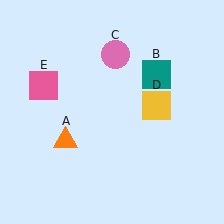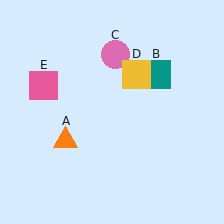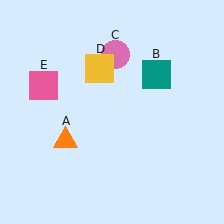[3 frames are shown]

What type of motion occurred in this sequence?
The yellow square (object D) rotated counterclockwise around the center of the scene.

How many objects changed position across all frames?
1 object changed position: yellow square (object D).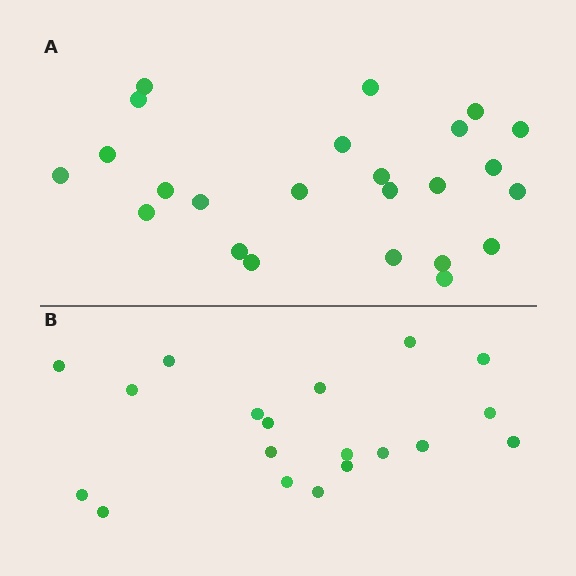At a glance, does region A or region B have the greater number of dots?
Region A (the top region) has more dots.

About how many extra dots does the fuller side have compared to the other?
Region A has about 5 more dots than region B.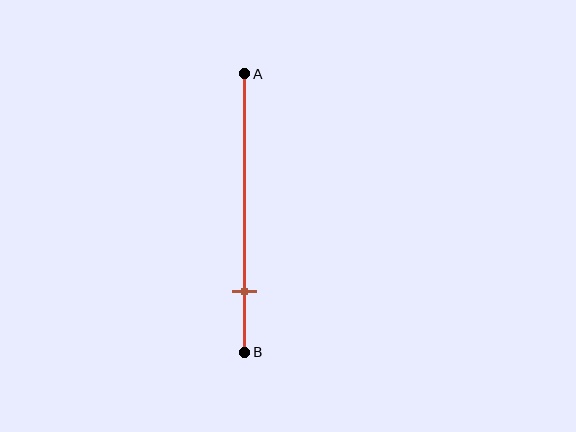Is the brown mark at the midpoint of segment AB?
No, the mark is at about 80% from A, not at the 50% midpoint.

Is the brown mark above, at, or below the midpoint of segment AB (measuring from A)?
The brown mark is below the midpoint of segment AB.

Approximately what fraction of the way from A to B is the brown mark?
The brown mark is approximately 80% of the way from A to B.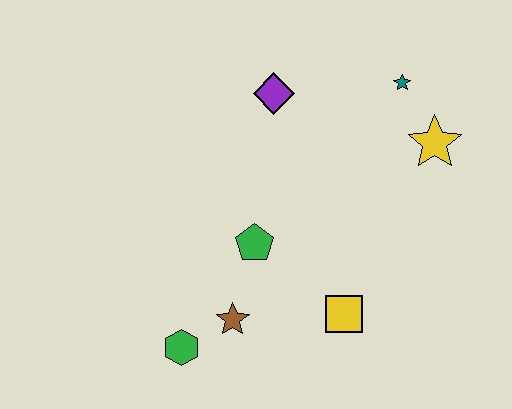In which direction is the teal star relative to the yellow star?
The teal star is above the yellow star.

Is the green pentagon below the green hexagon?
No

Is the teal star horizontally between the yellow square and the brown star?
No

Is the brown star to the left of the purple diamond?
Yes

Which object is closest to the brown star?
The green hexagon is closest to the brown star.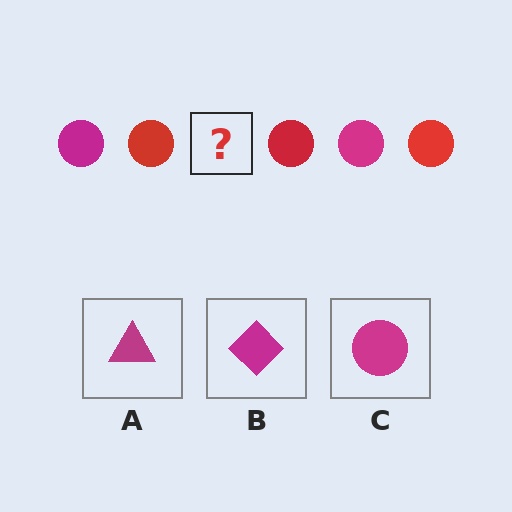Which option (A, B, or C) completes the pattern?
C.